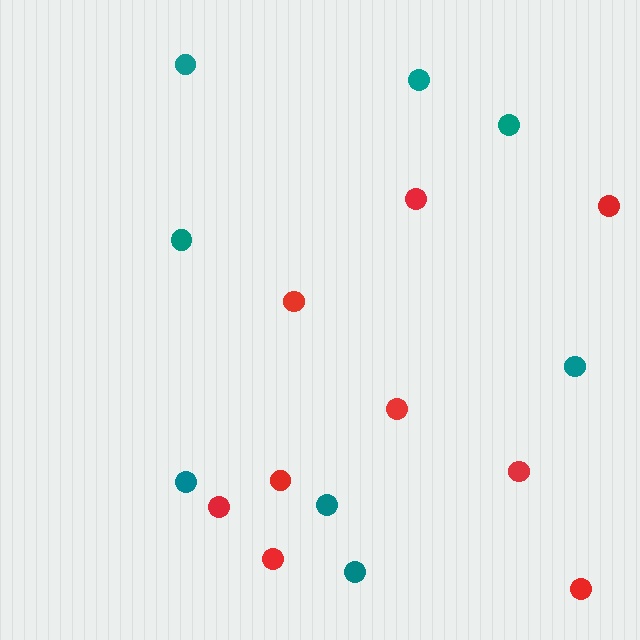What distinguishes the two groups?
There are 2 groups: one group of red circles (9) and one group of teal circles (8).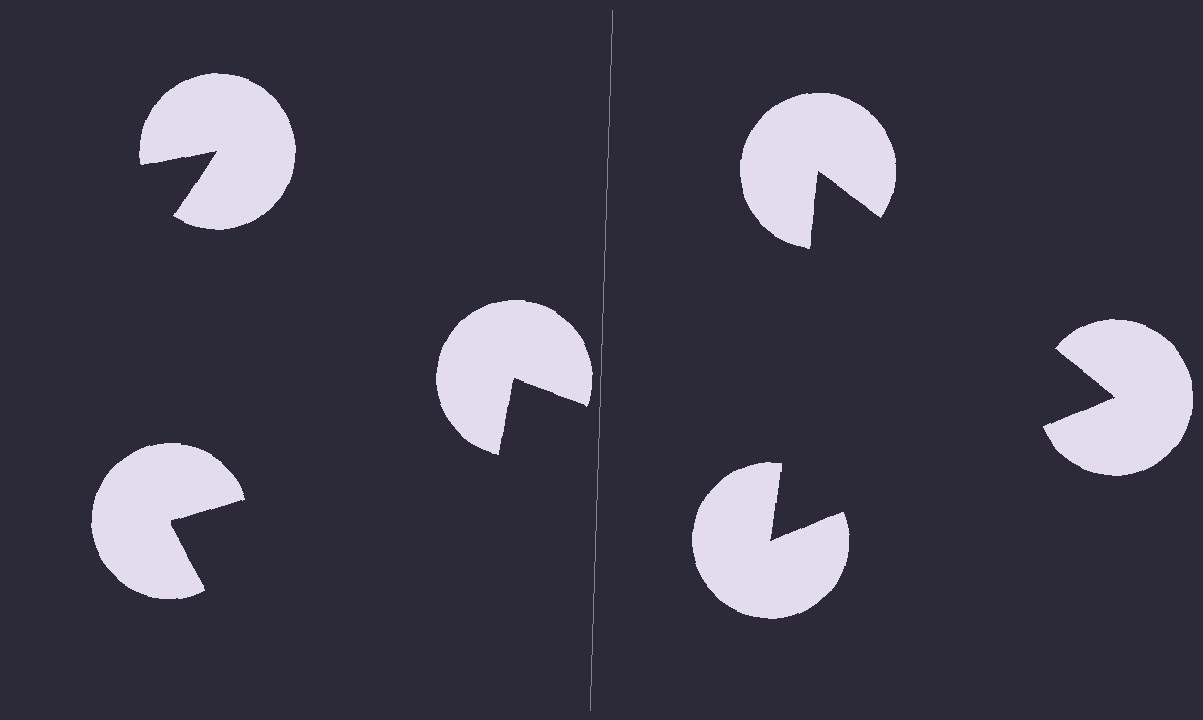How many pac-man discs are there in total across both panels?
6 — 3 on each side.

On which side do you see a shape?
An illusory triangle appears on the right side. On the left side the wedge cuts are rotated, so no coherent shape forms.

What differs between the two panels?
The pac-man discs are positioned identically on both sides; only the wedge orientations differ. On the right they align to a triangle; on the left they are misaligned.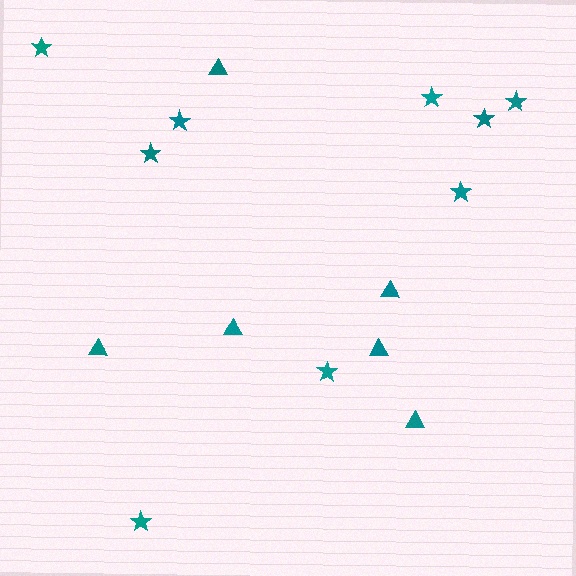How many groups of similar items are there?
There are 2 groups: one group of stars (9) and one group of triangles (6).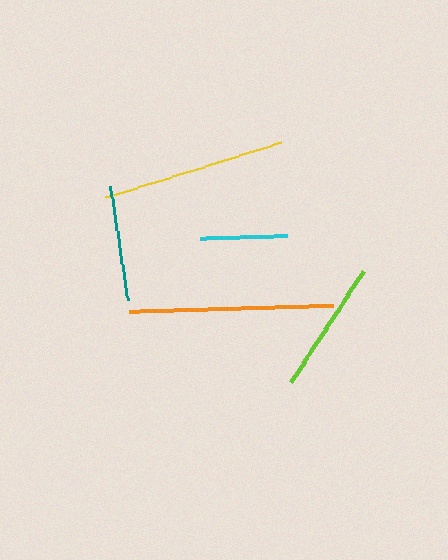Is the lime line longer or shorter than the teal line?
The lime line is longer than the teal line.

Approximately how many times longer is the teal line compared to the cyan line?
The teal line is approximately 1.3 times the length of the cyan line.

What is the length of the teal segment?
The teal segment is approximately 115 pixels long.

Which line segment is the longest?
The orange line is the longest at approximately 204 pixels.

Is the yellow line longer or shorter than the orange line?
The orange line is longer than the yellow line.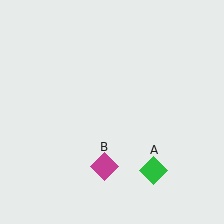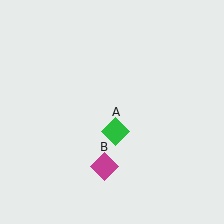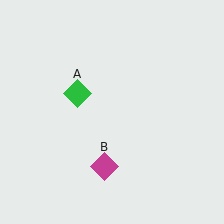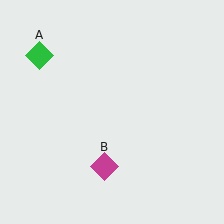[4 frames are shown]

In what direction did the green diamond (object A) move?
The green diamond (object A) moved up and to the left.